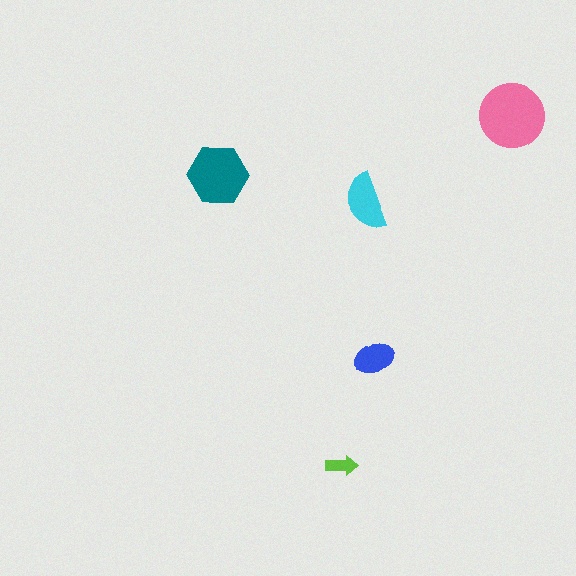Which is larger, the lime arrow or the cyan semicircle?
The cyan semicircle.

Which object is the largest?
The pink circle.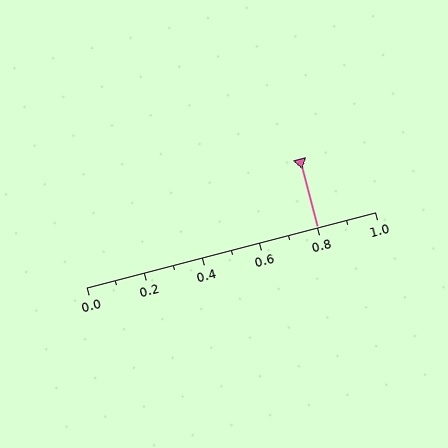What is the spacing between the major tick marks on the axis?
The major ticks are spaced 0.2 apart.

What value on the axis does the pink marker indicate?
The marker indicates approximately 0.8.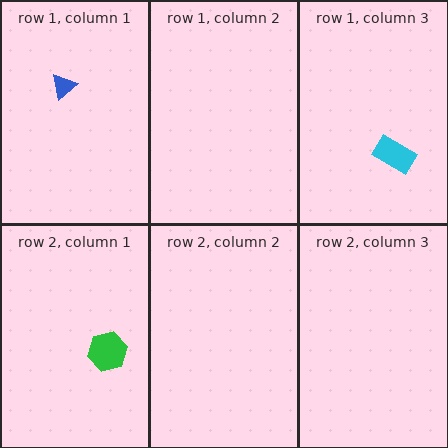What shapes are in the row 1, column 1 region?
The blue triangle.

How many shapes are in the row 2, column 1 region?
1.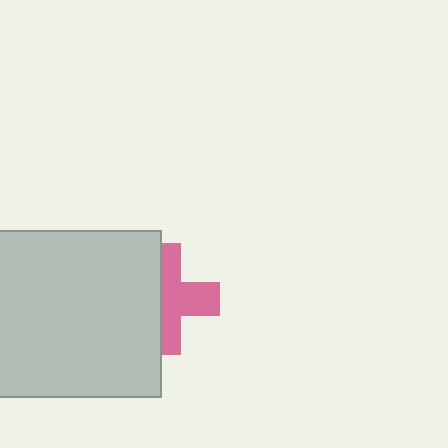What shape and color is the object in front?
The object in front is a light gray square.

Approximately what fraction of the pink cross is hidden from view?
Roughly 45% of the pink cross is hidden behind the light gray square.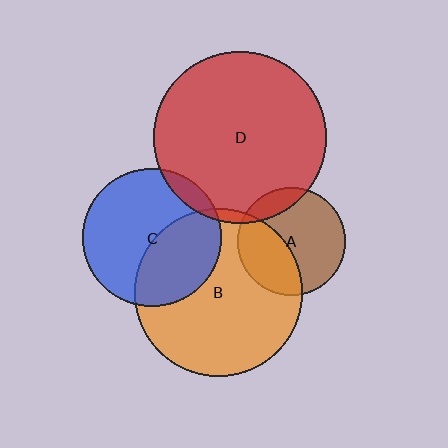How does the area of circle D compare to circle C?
Approximately 1.6 times.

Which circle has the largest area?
Circle D (red).